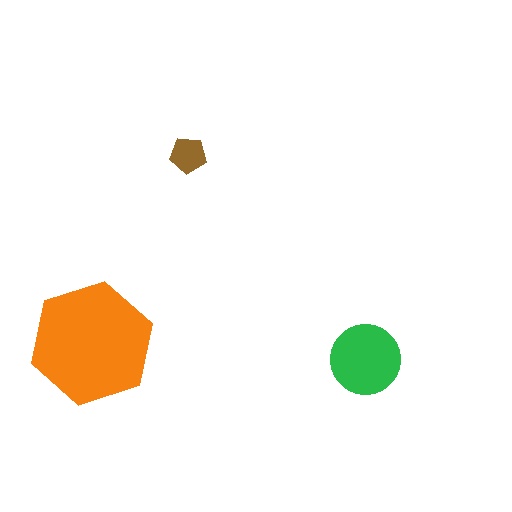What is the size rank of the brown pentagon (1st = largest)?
3rd.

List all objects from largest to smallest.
The orange hexagon, the green circle, the brown pentagon.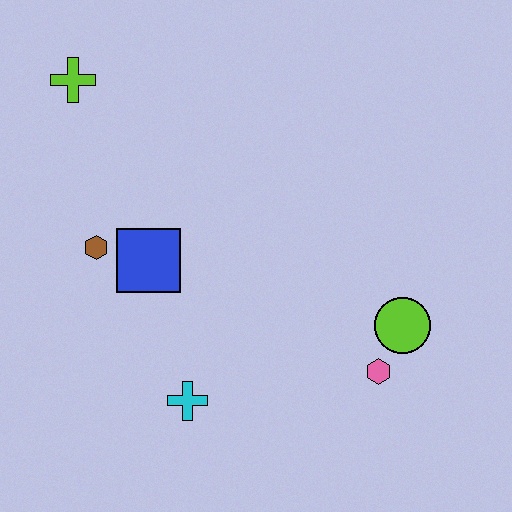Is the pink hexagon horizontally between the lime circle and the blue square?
Yes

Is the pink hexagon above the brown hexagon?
No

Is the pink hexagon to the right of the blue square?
Yes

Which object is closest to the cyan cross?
The blue square is closest to the cyan cross.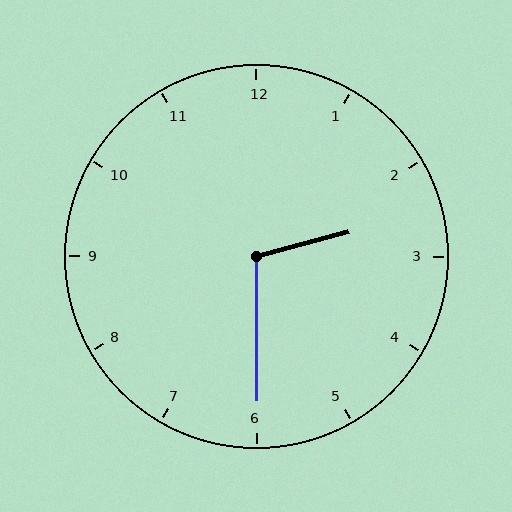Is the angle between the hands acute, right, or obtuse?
It is obtuse.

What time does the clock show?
2:30.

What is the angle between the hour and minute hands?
Approximately 105 degrees.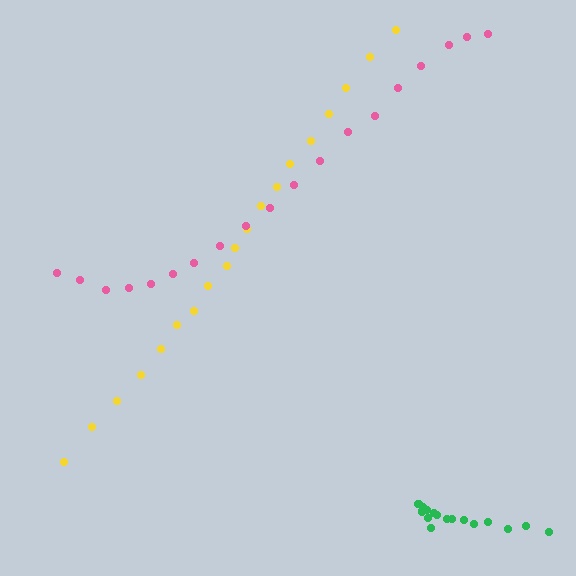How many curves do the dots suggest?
There are 3 distinct paths.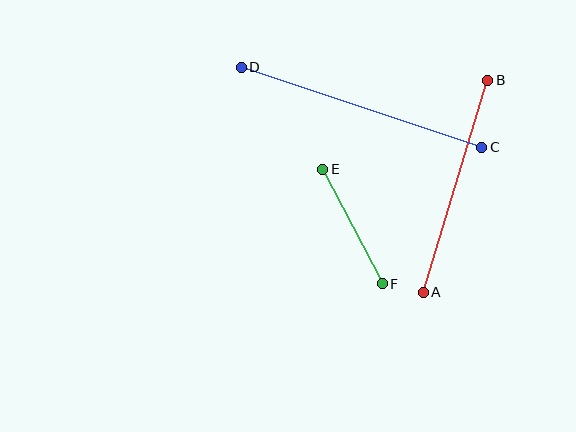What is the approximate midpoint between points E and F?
The midpoint is at approximately (353, 227) pixels.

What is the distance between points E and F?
The distance is approximately 129 pixels.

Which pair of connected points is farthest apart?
Points C and D are farthest apart.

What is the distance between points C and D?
The distance is approximately 254 pixels.